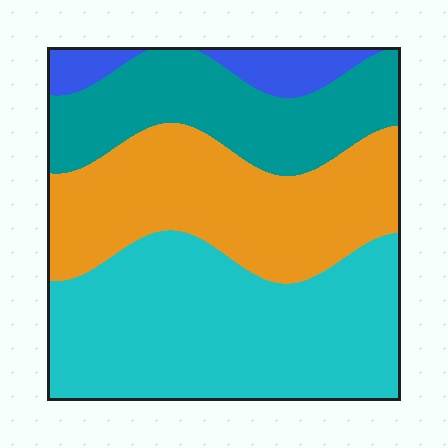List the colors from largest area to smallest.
From largest to smallest: cyan, orange, teal, blue.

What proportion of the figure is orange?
Orange takes up about one third (1/3) of the figure.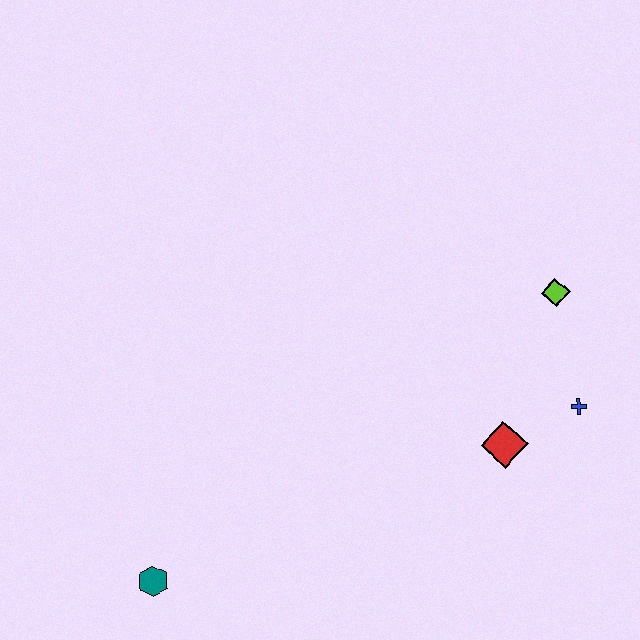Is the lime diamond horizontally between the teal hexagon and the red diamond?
No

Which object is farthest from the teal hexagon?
The lime diamond is farthest from the teal hexagon.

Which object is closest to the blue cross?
The red diamond is closest to the blue cross.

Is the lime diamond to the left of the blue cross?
Yes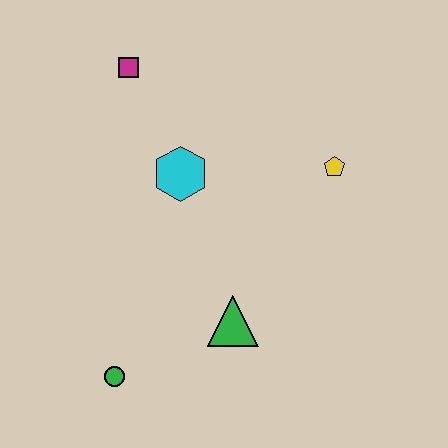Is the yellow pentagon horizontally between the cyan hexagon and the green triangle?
No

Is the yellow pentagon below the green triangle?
No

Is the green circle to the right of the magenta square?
No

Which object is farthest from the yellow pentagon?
The green circle is farthest from the yellow pentagon.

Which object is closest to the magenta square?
The cyan hexagon is closest to the magenta square.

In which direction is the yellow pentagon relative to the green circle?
The yellow pentagon is to the right of the green circle.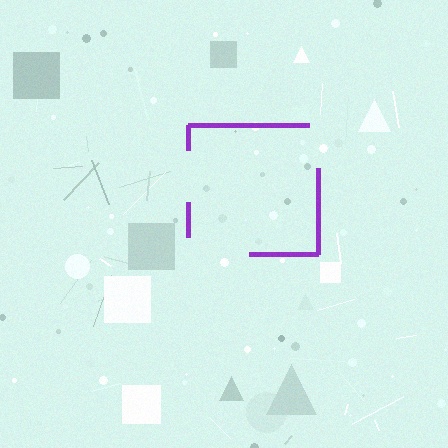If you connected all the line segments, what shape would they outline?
They would outline a square.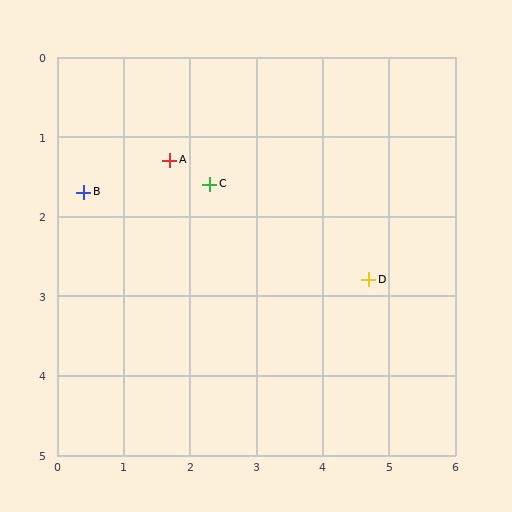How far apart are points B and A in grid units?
Points B and A are about 1.4 grid units apart.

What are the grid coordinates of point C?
Point C is at approximately (2.3, 1.6).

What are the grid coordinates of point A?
Point A is at approximately (1.7, 1.3).